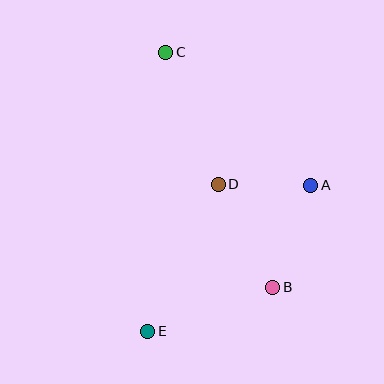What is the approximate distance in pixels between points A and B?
The distance between A and B is approximately 109 pixels.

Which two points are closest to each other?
Points A and D are closest to each other.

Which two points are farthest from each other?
Points C and E are farthest from each other.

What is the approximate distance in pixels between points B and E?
The distance between B and E is approximately 132 pixels.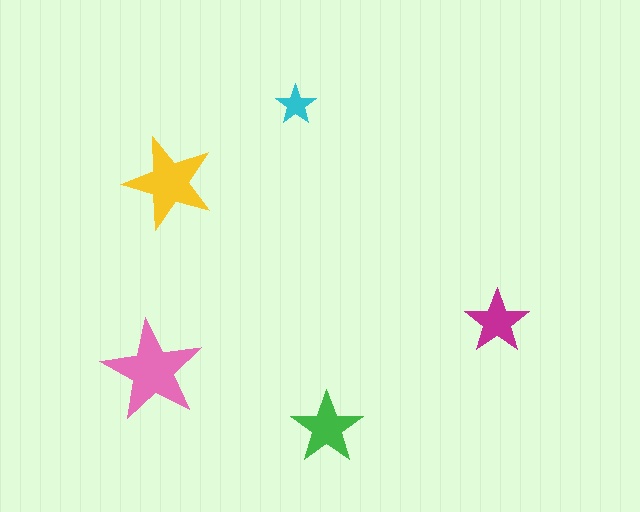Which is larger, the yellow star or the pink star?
The pink one.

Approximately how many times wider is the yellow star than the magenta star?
About 1.5 times wider.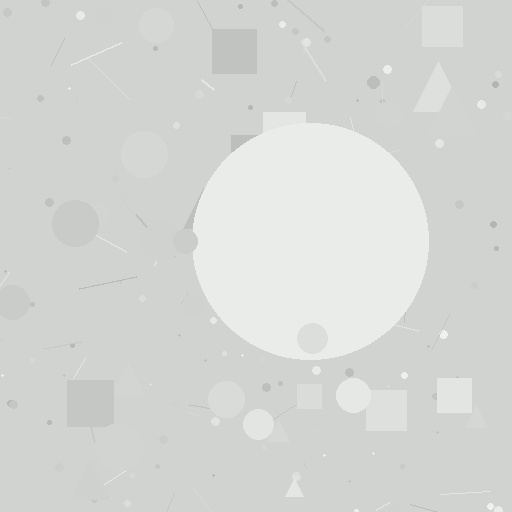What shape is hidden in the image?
A circle is hidden in the image.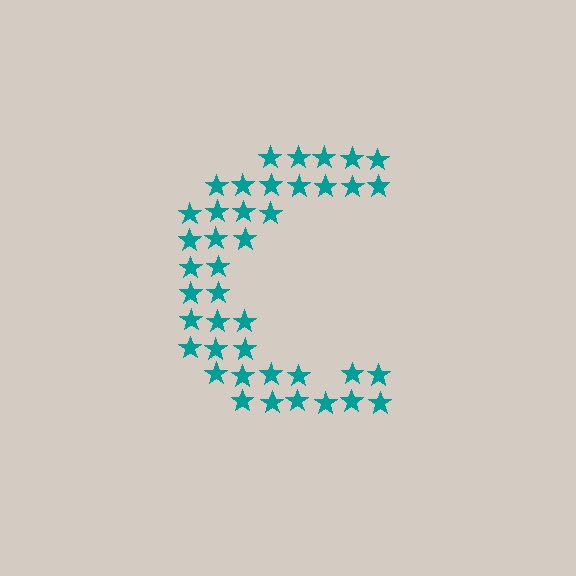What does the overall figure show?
The overall figure shows the letter C.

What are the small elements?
The small elements are stars.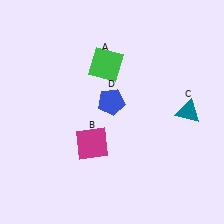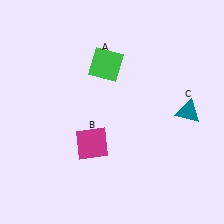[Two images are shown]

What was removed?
The blue pentagon (D) was removed in Image 2.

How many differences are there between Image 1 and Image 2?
There is 1 difference between the two images.